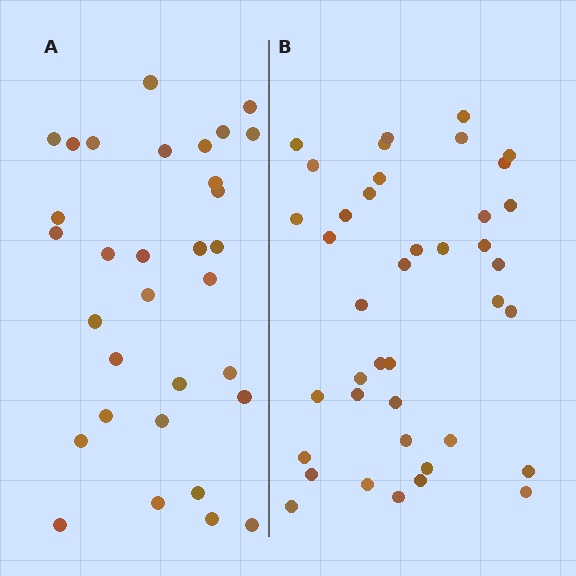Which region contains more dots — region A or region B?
Region B (the right region) has more dots.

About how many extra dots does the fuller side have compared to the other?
Region B has roughly 8 or so more dots than region A.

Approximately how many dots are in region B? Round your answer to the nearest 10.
About 40 dots.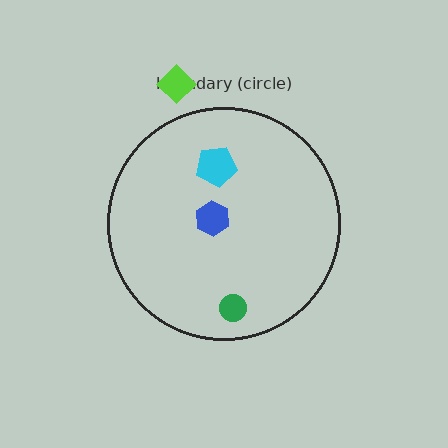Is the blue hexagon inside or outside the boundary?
Inside.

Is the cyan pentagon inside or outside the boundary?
Inside.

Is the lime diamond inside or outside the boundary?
Outside.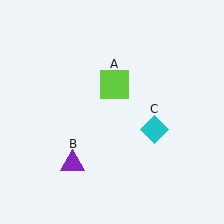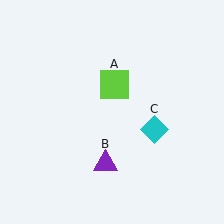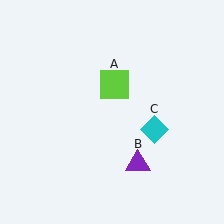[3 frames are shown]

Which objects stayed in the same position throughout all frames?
Lime square (object A) and cyan diamond (object C) remained stationary.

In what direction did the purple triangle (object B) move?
The purple triangle (object B) moved right.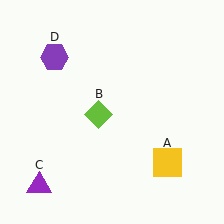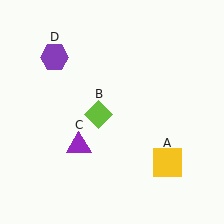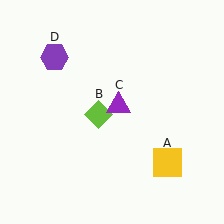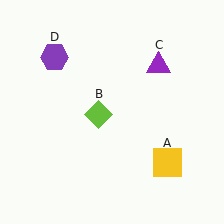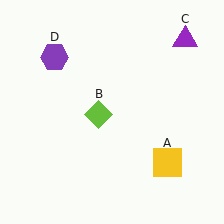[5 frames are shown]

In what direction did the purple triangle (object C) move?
The purple triangle (object C) moved up and to the right.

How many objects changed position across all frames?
1 object changed position: purple triangle (object C).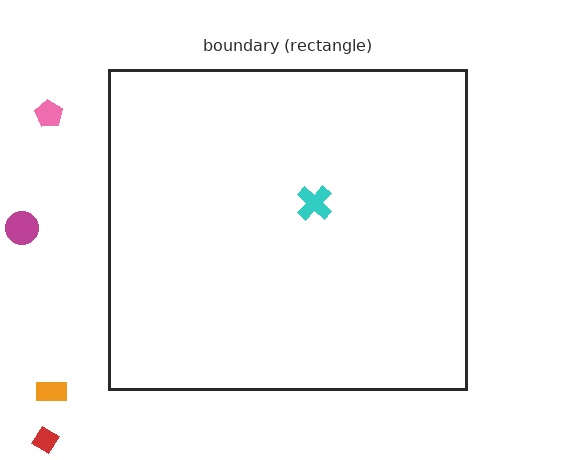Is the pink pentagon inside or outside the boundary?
Outside.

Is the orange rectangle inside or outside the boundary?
Outside.